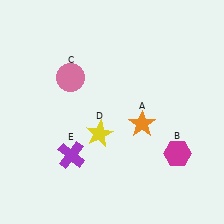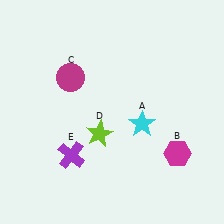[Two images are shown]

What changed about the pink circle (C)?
In Image 1, C is pink. In Image 2, it changed to magenta.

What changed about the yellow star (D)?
In Image 1, D is yellow. In Image 2, it changed to lime.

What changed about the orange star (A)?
In Image 1, A is orange. In Image 2, it changed to cyan.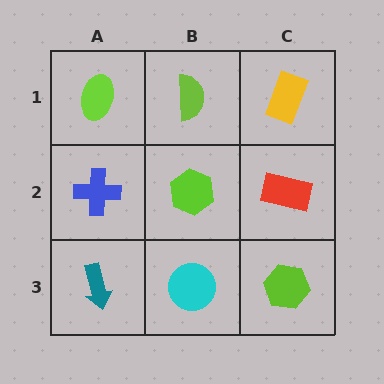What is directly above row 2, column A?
A lime ellipse.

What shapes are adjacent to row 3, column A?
A blue cross (row 2, column A), a cyan circle (row 3, column B).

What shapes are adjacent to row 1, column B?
A lime hexagon (row 2, column B), a lime ellipse (row 1, column A), a yellow rectangle (row 1, column C).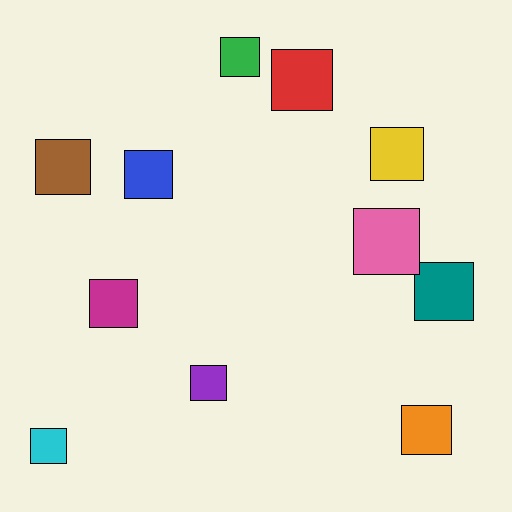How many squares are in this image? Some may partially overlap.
There are 11 squares.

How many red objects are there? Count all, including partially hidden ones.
There is 1 red object.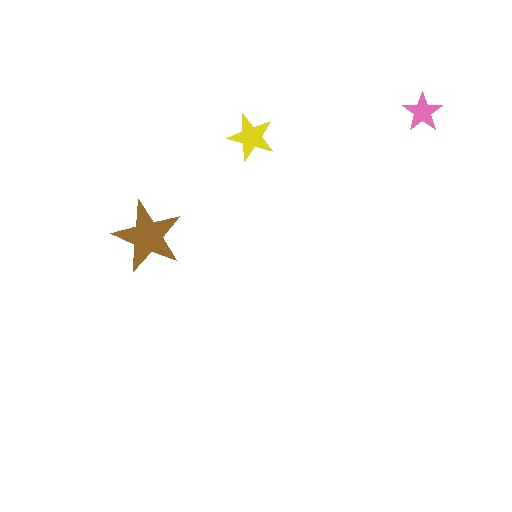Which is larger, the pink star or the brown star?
The brown one.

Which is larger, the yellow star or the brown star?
The brown one.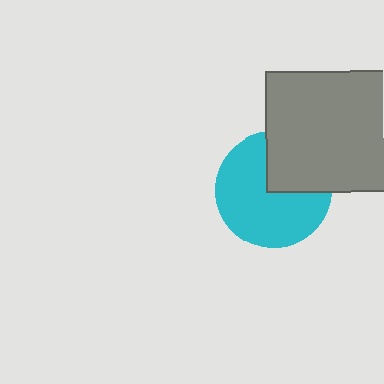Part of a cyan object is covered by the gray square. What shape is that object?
It is a circle.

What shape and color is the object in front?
The object in front is a gray square.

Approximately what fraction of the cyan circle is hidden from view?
Roughly 31% of the cyan circle is hidden behind the gray square.